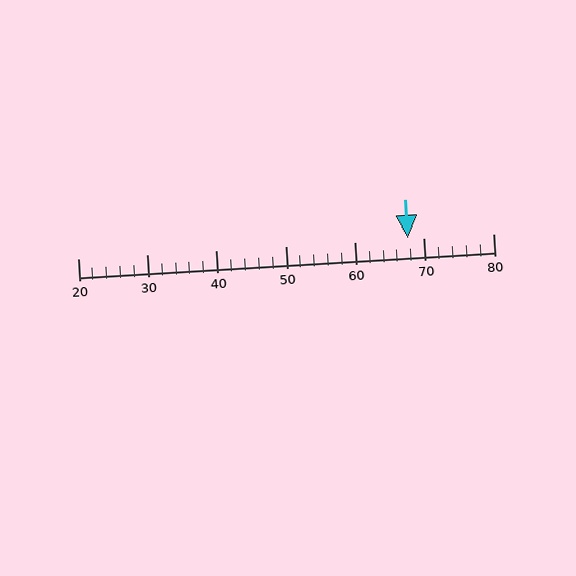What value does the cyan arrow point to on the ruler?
The cyan arrow points to approximately 68.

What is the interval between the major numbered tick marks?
The major tick marks are spaced 10 units apart.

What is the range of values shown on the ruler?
The ruler shows values from 20 to 80.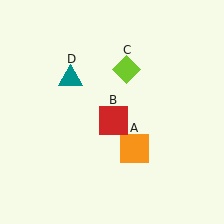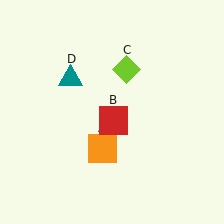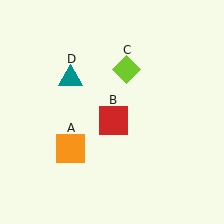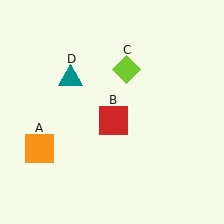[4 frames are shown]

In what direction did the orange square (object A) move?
The orange square (object A) moved left.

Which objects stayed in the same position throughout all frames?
Red square (object B) and lime diamond (object C) and teal triangle (object D) remained stationary.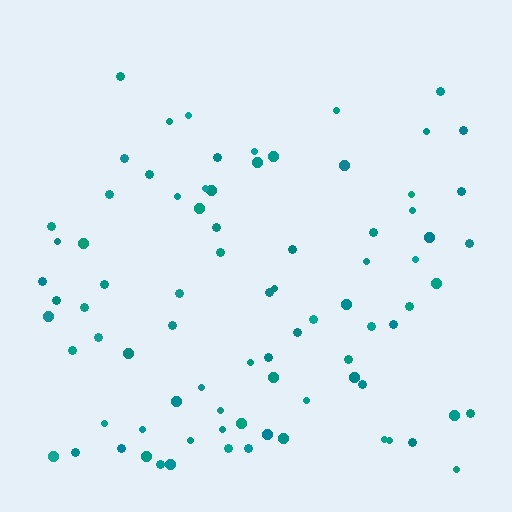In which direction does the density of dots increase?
From top to bottom, with the bottom side densest.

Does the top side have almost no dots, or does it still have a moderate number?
Still a moderate number, just noticeably fewer than the bottom.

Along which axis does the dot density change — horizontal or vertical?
Vertical.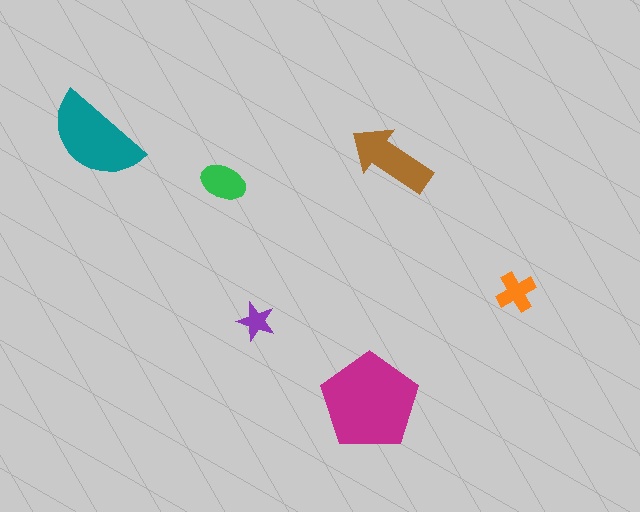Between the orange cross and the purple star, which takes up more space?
The orange cross.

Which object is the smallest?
The purple star.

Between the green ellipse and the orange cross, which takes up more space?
The green ellipse.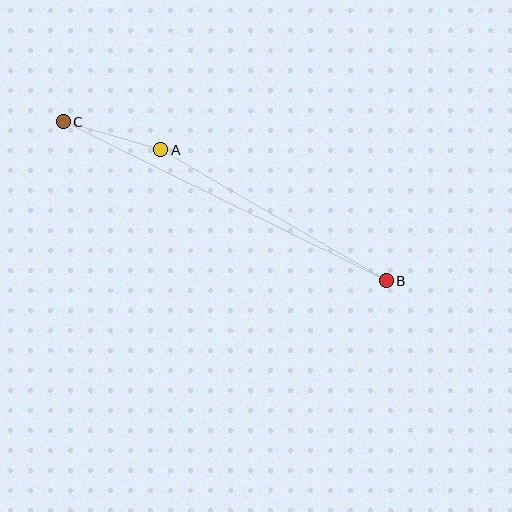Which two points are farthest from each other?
Points B and C are farthest from each other.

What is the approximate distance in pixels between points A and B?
The distance between A and B is approximately 261 pixels.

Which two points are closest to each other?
Points A and C are closest to each other.